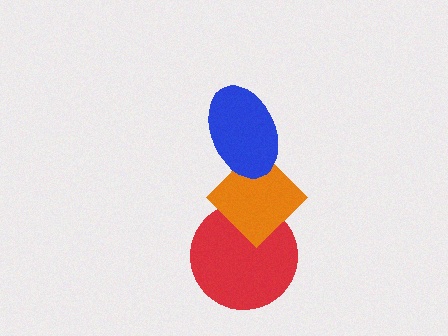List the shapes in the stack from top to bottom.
From top to bottom: the blue ellipse, the orange diamond, the red circle.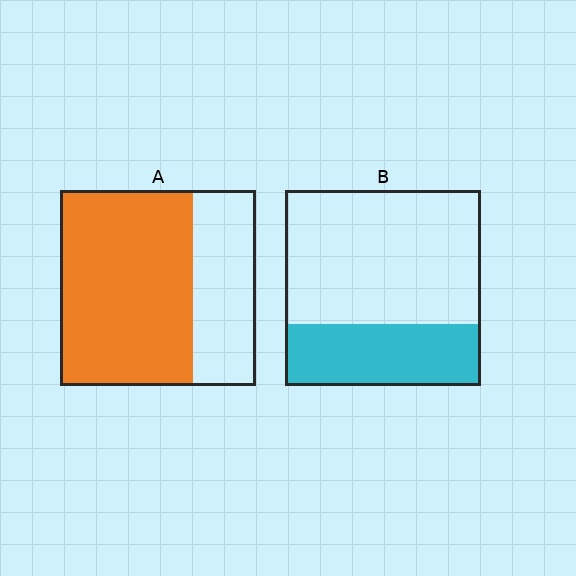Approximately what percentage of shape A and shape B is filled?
A is approximately 70% and B is approximately 30%.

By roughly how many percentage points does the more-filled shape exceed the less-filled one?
By roughly 35 percentage points (A over B).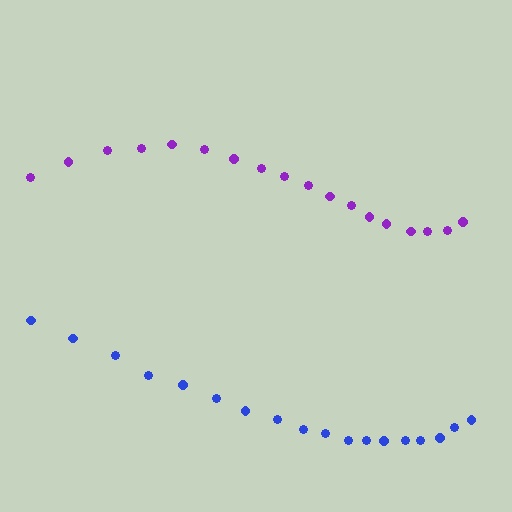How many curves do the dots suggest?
There are 2 distinct paths.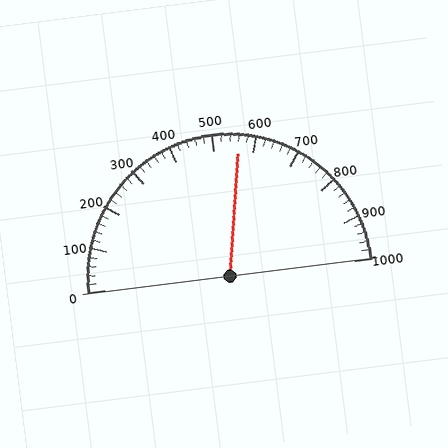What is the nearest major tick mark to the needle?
The nearest major tick mark is 600.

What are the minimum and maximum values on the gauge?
The gauge ranges from 0 to 1000.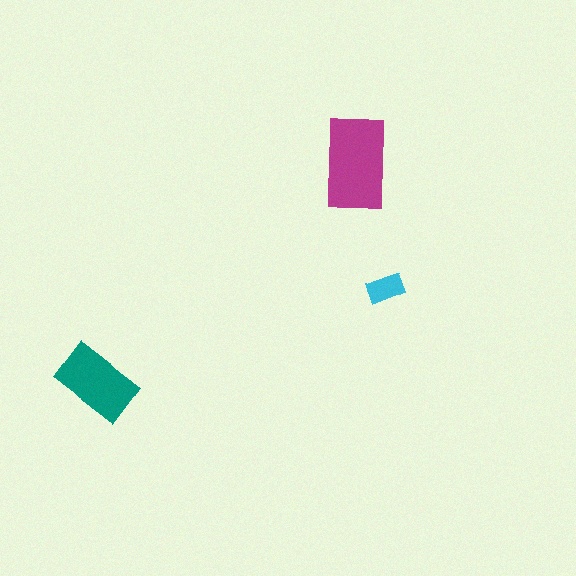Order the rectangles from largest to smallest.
the magenta one, the teal one, the cyan one.